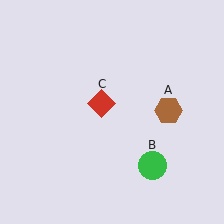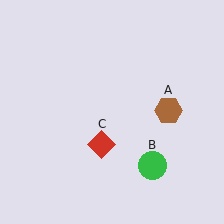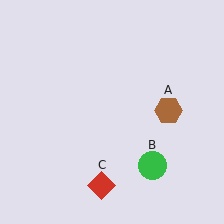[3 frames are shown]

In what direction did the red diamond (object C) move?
The red diamond (object C) moved down.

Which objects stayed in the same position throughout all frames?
Brown hexagon (object A) and green circle (object B) remained stationary.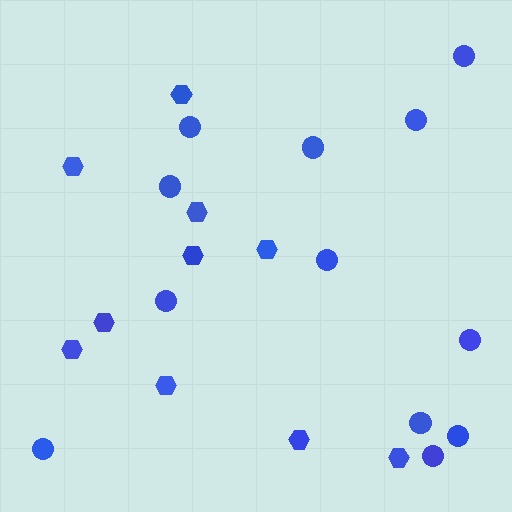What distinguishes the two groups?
There are 2 groups: one group of hexagons (10) and one group of circles (12).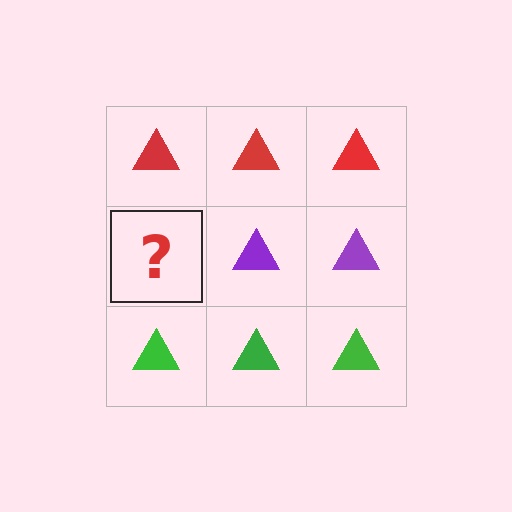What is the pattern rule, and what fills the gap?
The rule is that each row has a consistent color. The gap should be filled with a purple triangle.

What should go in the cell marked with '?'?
The missing cell should contain a purple triangle.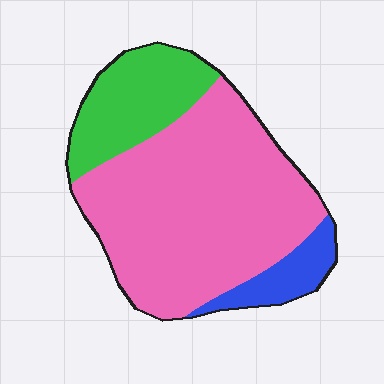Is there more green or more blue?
Green.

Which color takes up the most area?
Pink, at roughly 70%.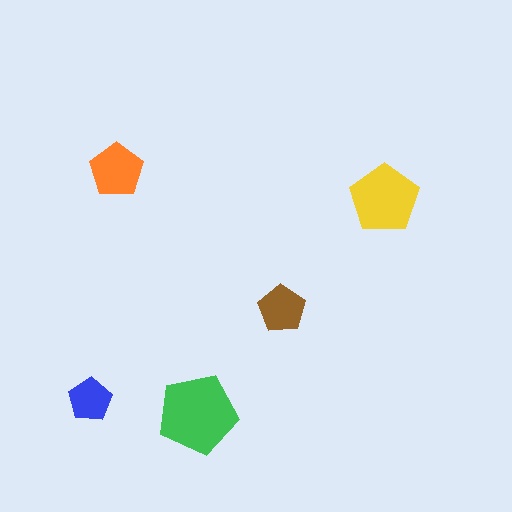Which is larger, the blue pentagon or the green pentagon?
The green one.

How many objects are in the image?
There are 5 objects in the image.